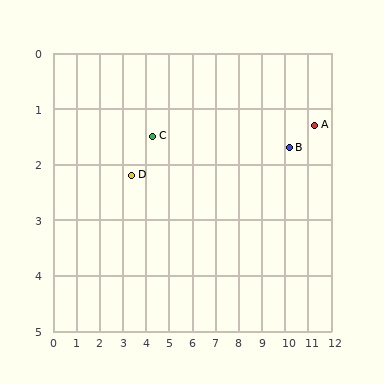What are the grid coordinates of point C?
Point C is at approximately (4.3, 1.5).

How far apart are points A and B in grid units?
Points A and B are about 1.2 grid units apart.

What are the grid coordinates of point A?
Point A is at approximately (11.3, 1.3).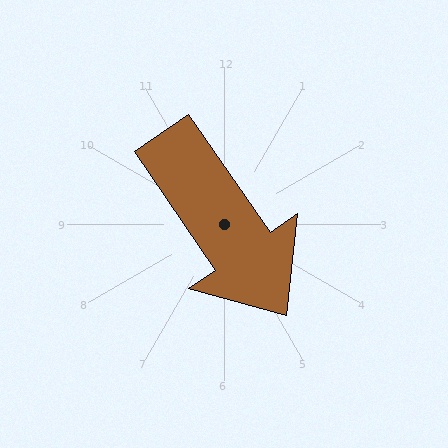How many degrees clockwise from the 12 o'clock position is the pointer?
Approximately 146 degrees.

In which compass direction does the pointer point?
Southeast.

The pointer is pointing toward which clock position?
Roughly 5 o'clock.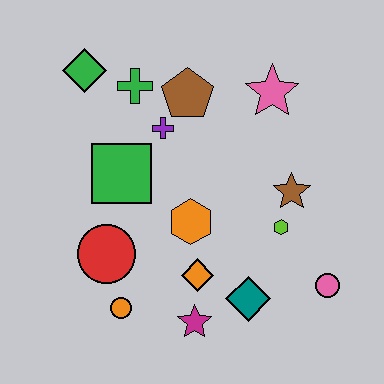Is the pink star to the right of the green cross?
Yes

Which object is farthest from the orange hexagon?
The green diamond is farthest from the orange hexagon.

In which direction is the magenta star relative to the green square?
The magenta star is below the green square.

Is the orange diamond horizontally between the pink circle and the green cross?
Yes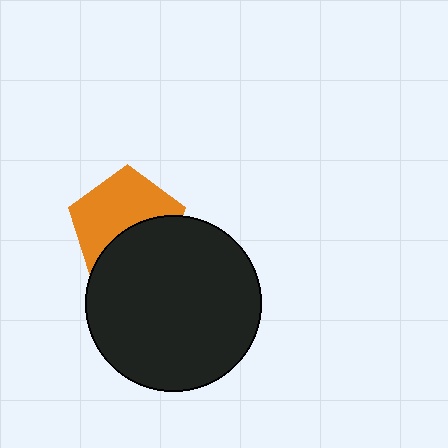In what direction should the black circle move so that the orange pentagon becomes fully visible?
The black circle should move down. That is the shortest direction to clear the overlap and leave the orange pentagon fully visible.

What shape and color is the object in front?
The object in front is a black circle.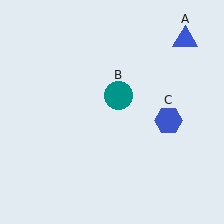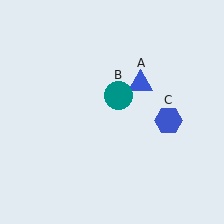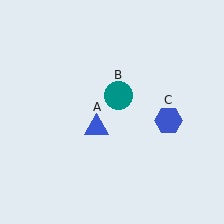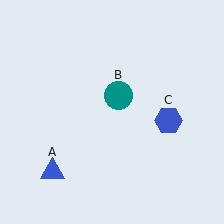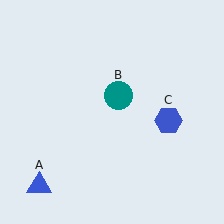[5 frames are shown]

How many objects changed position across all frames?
1 object changed position: blue triangle (object A).